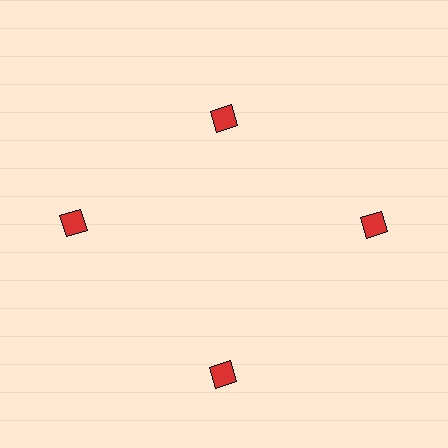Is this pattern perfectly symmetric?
No. The 4 red diamonds are arranged in a ring, but one element near the 12 o'clock position is pulled inward toward the center, breaking the 4-fold rotational symmetry.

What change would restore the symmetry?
The symmetry would be restored by moving it outward, back onto the ring so that all 4 diamonds sit at equal angles and equal distance from the center.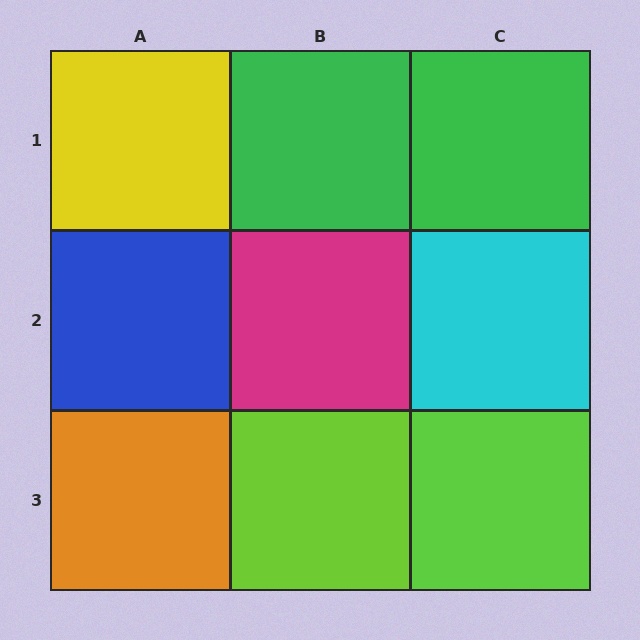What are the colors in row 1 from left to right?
Yellow, green, green.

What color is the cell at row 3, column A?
Orange.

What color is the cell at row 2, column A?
Blue.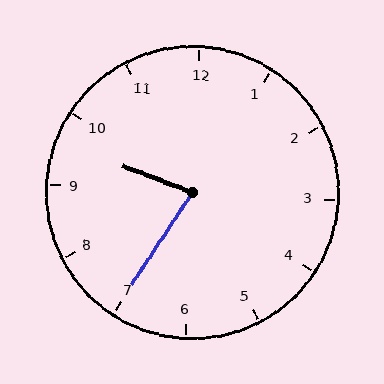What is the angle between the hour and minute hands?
Approximately 78 degrees.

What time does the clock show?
9:35.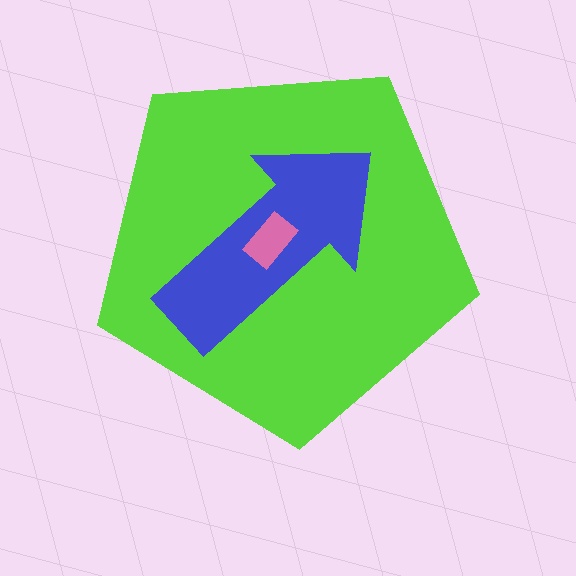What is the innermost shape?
The pink rectangle.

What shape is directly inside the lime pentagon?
The blue arrow.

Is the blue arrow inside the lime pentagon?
Yes.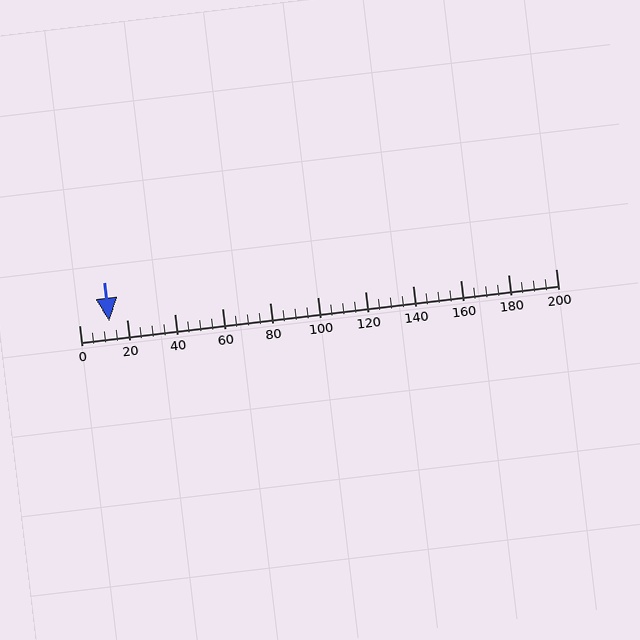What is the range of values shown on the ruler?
The ruler shows values from 0 to 200.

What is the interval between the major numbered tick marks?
The major tick marks are spaced 20 units apart.